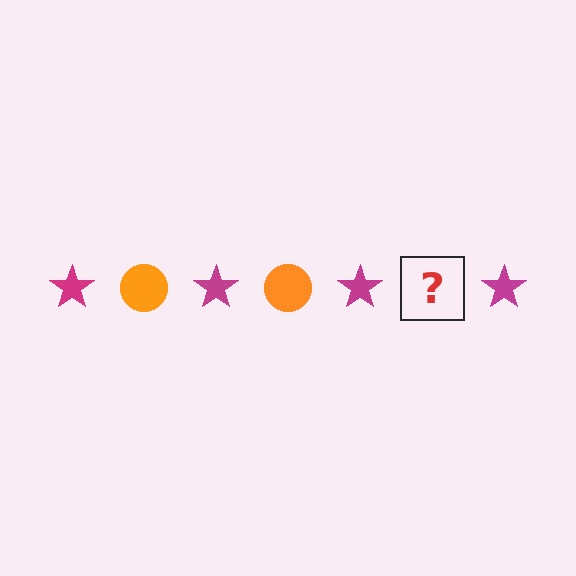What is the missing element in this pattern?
The missing element is an orange circle.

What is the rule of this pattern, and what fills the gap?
The rule is that the pattern alternates between magenta star and orange circle. The gap should be filled with an orange circle.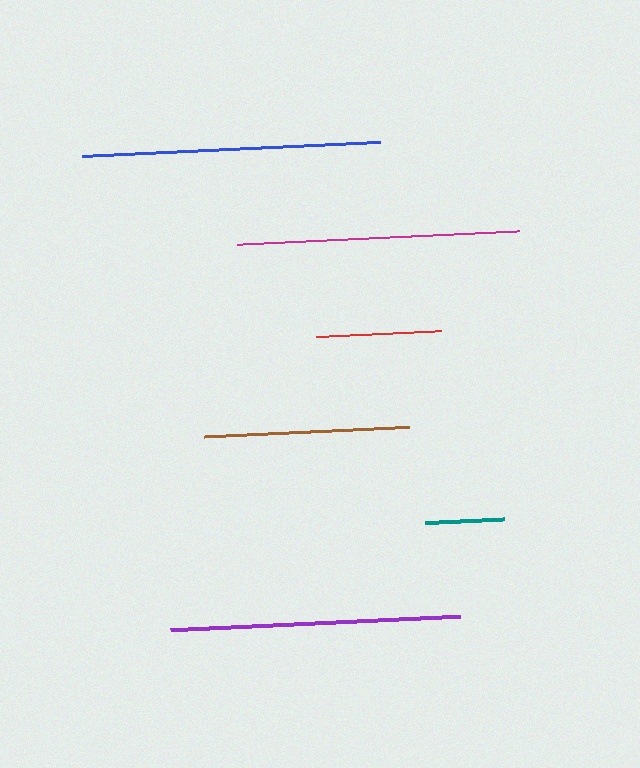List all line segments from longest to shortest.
From longest to shortest: blue, purple, magenta, brown, red, teal.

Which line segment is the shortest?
The teal line is the shortest at approximately 80 pixels.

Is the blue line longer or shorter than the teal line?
The blue line is longer than the teal line.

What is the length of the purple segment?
The purple segment is approximately 290 pixels long.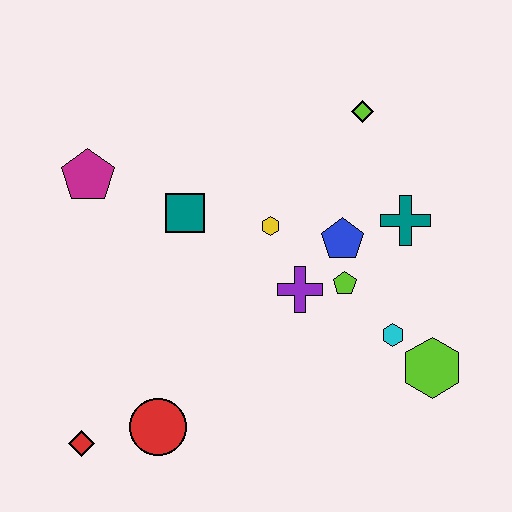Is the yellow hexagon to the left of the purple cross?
Yes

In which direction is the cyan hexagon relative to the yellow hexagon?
The cyan hexagon is to the right of the yellow hexagon.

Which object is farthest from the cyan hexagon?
The magenta pentagon is farthest from the cyan hexagon.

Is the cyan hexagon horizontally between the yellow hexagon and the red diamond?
No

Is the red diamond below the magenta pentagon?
Yes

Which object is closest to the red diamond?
The red circle is closest to the red diamond.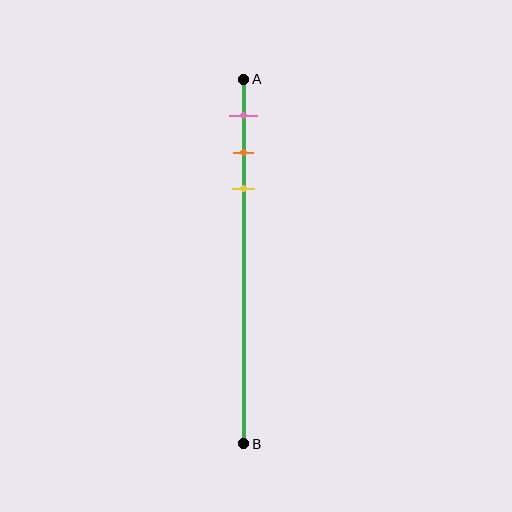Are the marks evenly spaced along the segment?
Yes, the marks are approximately evenly spaced.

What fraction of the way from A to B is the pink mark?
The pink mark is approximately 10% (0.1) of the way from A to B.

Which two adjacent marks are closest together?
The orange and yellow marks are the closest adjacent pair.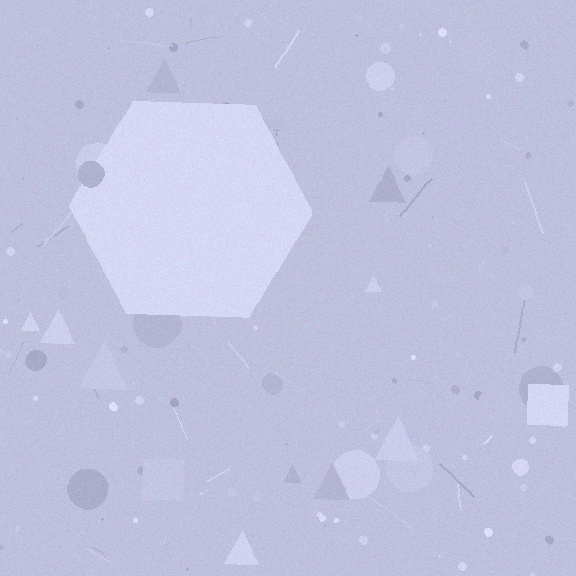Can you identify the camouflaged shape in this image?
The camouflaged shape is a hexagon.